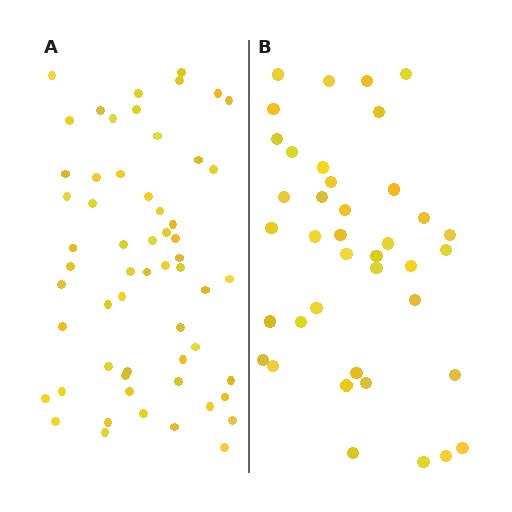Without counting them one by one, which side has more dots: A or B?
Region A (the left region) has more dots.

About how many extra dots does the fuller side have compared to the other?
Region A has approximately 20 more dots than region B.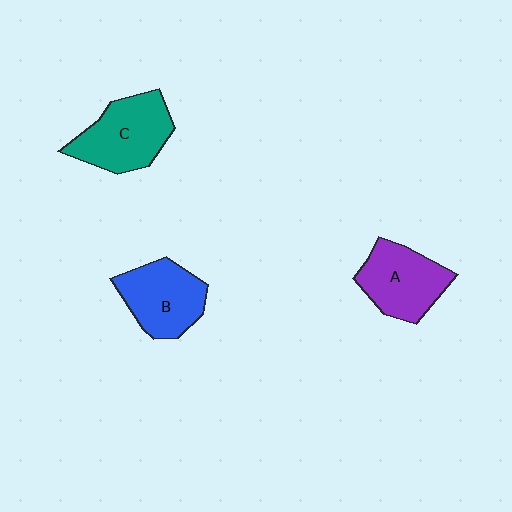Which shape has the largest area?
Shape C (teal).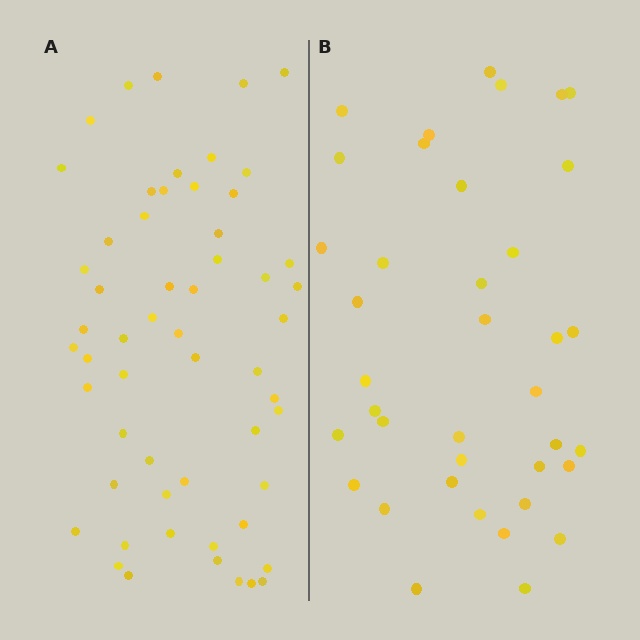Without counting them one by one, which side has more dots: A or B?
Region A (the left region) has more dots.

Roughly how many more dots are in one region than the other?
Region A has approximately 20 more dots than region B.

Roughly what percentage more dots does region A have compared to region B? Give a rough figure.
About 45% more.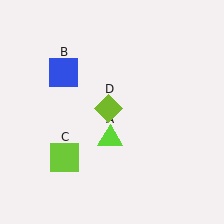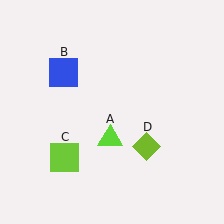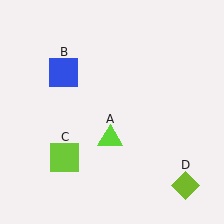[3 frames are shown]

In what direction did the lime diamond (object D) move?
The lime diamond (object D) moved down and to the right.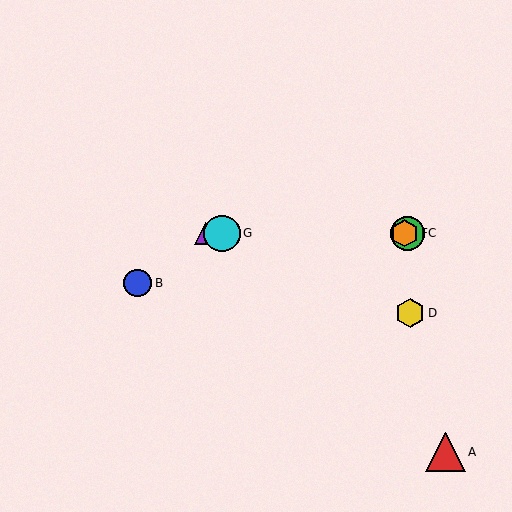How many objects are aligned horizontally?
4 objects (C, E, F, G) are aligned horizontally.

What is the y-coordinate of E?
Object E is at y≈233.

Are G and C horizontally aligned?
Yes, both are at y≈233.